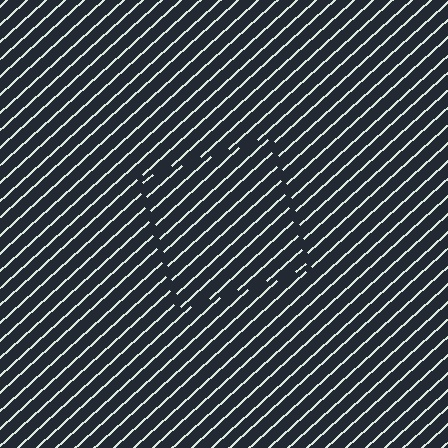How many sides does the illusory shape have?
4 sides — the line-ends trace a square.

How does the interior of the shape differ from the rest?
The interior of the shape contains the same grating, shifted by half a period — the contour is defined by the phase discontinuity where line-ends from the inner and outer gratings abut.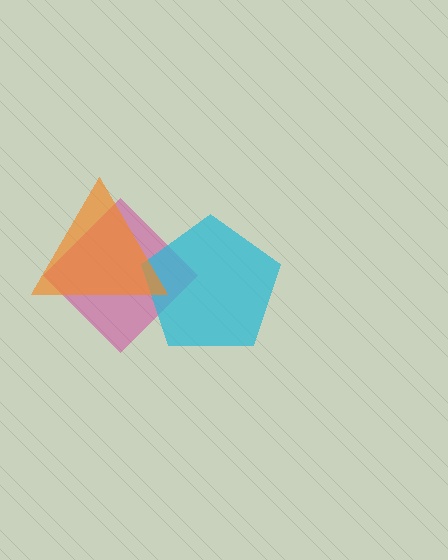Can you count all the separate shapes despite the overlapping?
Yes, there are 3 separate shapes.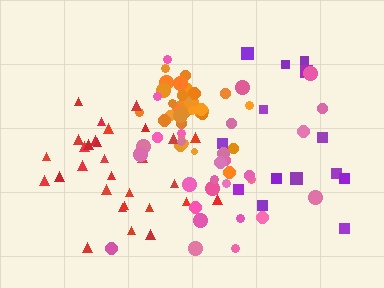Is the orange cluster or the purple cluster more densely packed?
Orange.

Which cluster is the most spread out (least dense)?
Purple.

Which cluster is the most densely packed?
Orange.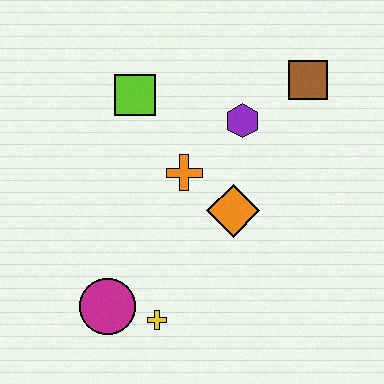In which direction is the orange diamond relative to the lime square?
The orange diamond is below the lime square.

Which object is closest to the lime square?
The orange cross is closest to the lime square.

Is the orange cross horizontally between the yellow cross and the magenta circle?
No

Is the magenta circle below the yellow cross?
No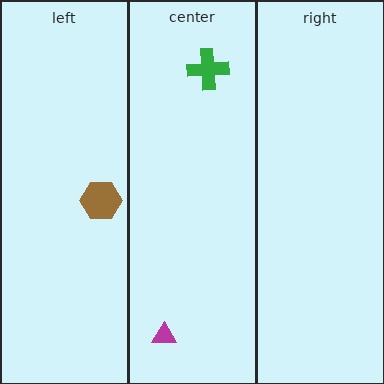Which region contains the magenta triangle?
The center region.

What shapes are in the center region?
The magenta triangle, the green cross.